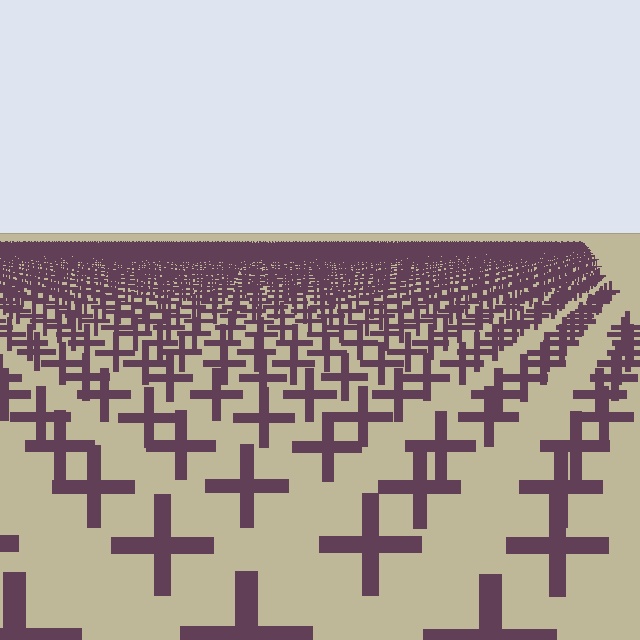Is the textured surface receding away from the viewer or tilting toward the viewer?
The surface is receding away from the viewer. Texture elements get smaller and denser toward the top.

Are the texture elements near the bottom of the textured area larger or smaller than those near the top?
Larger. Near the bottom, elements are closer to the viewer and appear at a bigger on-screen size.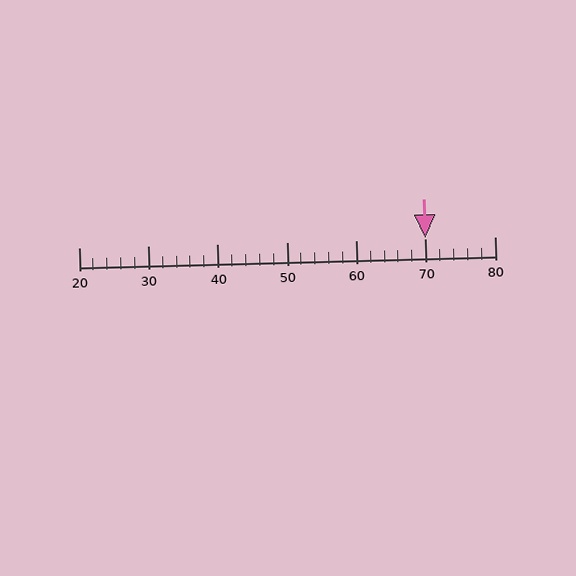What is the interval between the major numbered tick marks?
The major tick marks are spaced 10 units apart.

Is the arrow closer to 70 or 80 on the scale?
The arrow is closer to 70.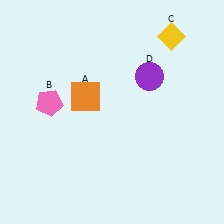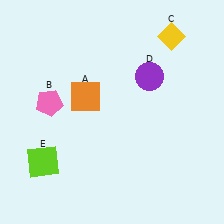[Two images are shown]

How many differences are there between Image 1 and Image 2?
There is 1 difference between the two images.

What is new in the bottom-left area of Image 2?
A lime square (E) was added in the bottom-left area of Image 2.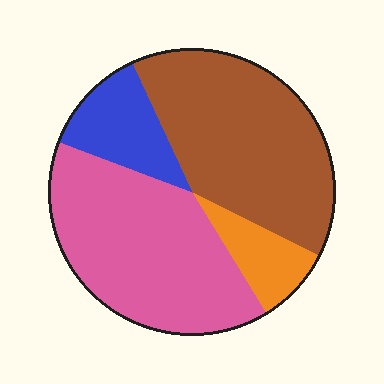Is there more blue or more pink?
Pink.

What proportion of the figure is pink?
Pink covers around 40% of the figure.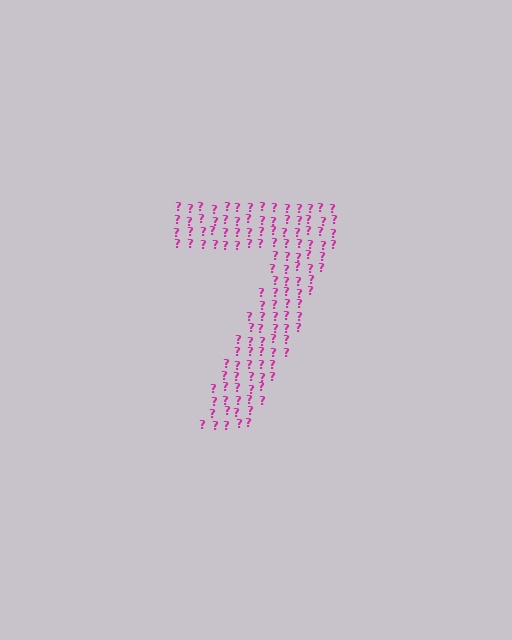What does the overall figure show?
The overall figure shows the digit 7.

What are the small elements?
The small elements are question marks.